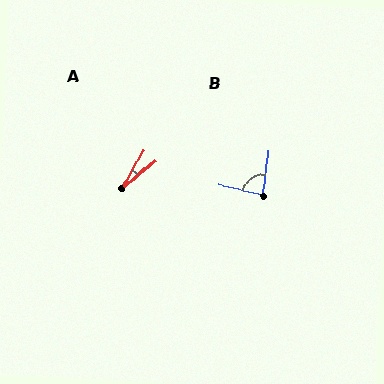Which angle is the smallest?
A, at approximately 20 degrees.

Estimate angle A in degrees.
Approximately 20 degrees.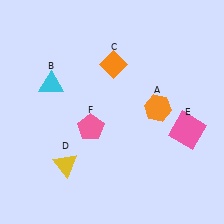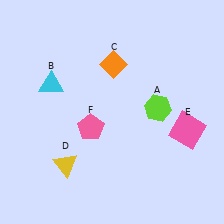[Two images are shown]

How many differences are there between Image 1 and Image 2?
There is 1 difference between the two images.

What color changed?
The hexagon (A) changed from orange in Image 1 to lime in Image 2.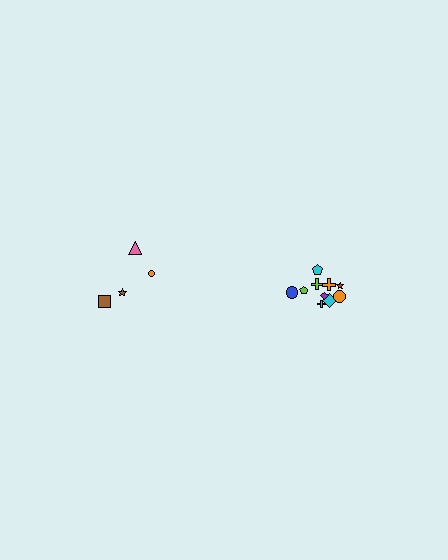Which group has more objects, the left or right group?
The right group.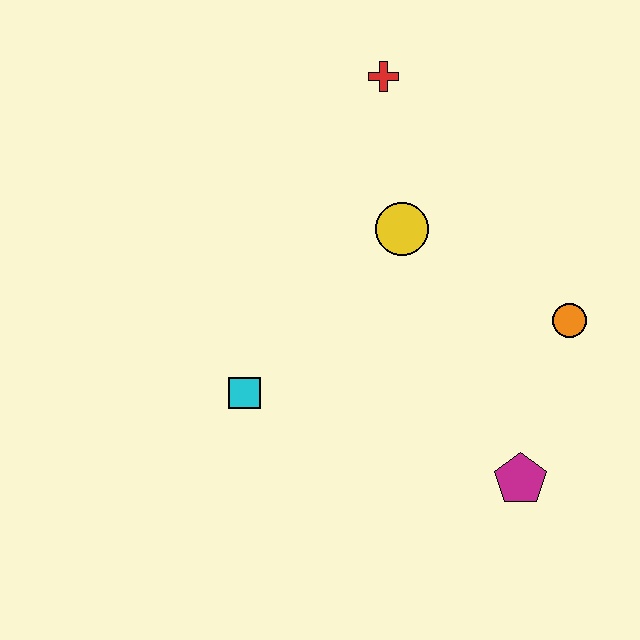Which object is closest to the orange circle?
The magenta pentagon is closest to the orange circle.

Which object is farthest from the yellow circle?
The magenta pentagon is farthest from the yellow circle.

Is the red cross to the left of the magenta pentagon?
Yes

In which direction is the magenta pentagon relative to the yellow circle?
The magenta pentagon is below the yellow circle.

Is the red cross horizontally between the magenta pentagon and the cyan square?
Yes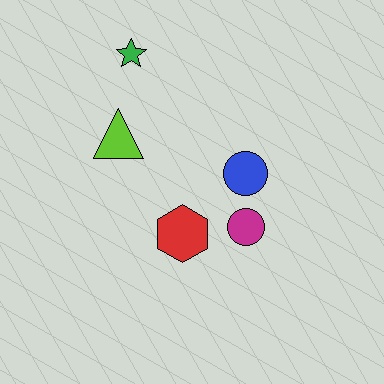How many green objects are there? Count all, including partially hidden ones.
There is 1 green object.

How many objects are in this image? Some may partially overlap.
There are 5 objects.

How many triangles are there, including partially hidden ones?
There is 1 triangle.